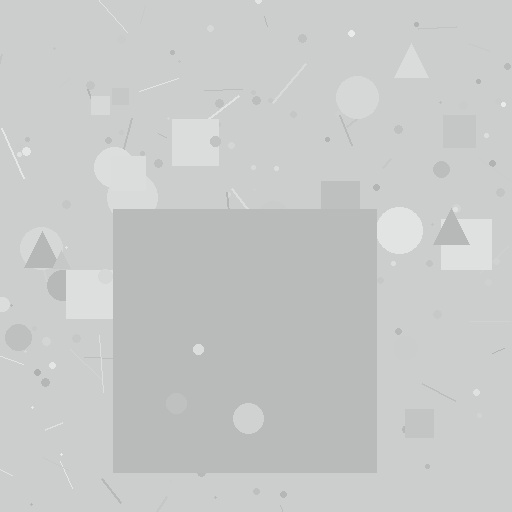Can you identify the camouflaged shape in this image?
The camouflaged shape is a square.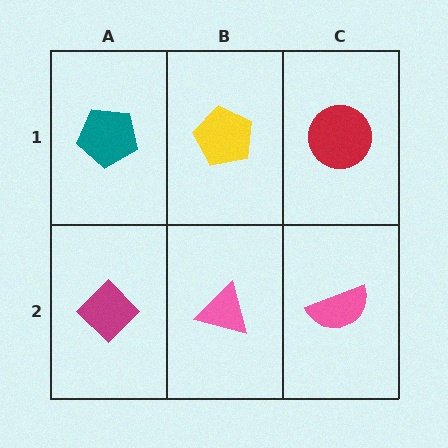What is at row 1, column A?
A teal pentagon.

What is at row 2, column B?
A pink triangle.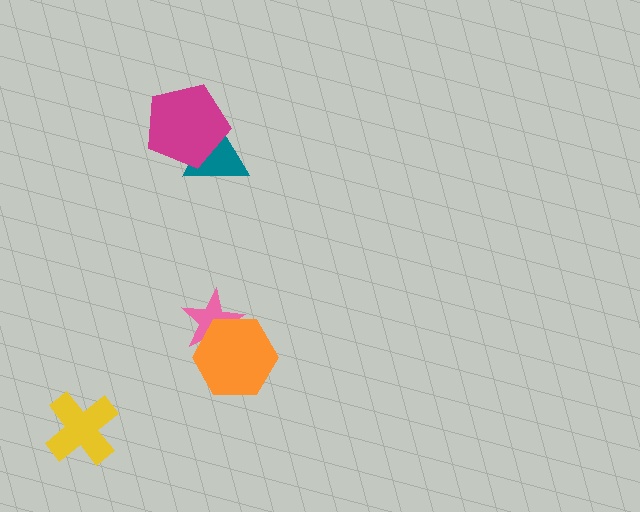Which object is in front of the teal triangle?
The magenta pentagon is in front of the teal triangle.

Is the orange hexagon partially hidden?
No, no other shape covers it.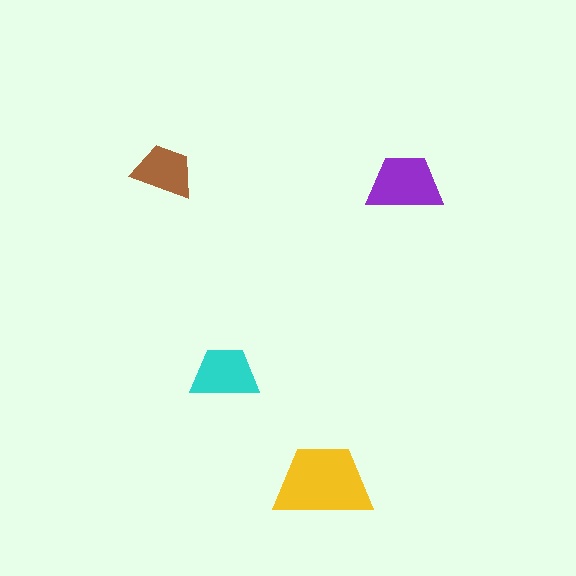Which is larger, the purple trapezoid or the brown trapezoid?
The purple one.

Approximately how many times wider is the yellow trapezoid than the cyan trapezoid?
About 1.5 times wider.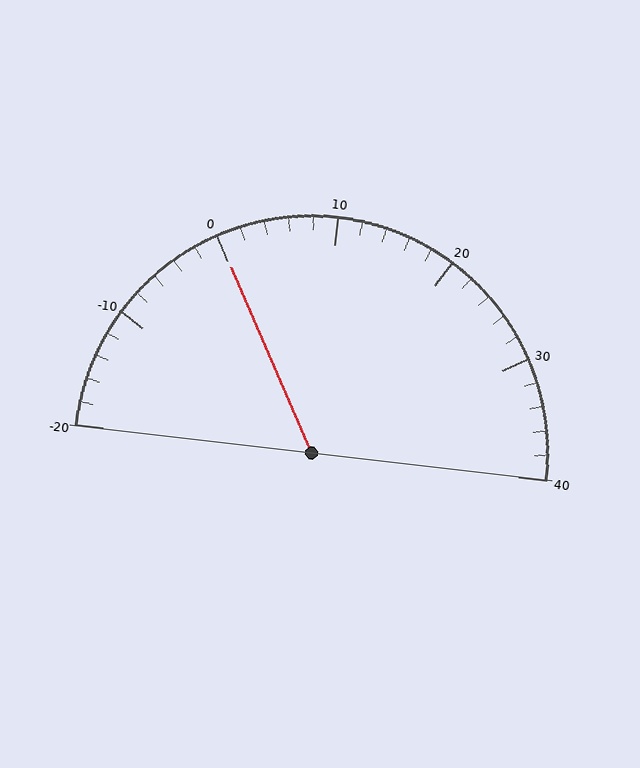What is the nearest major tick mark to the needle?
The nearest major tick mark is 0.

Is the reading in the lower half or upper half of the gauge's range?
The reading is in the lower half of the range (-20 to 40).